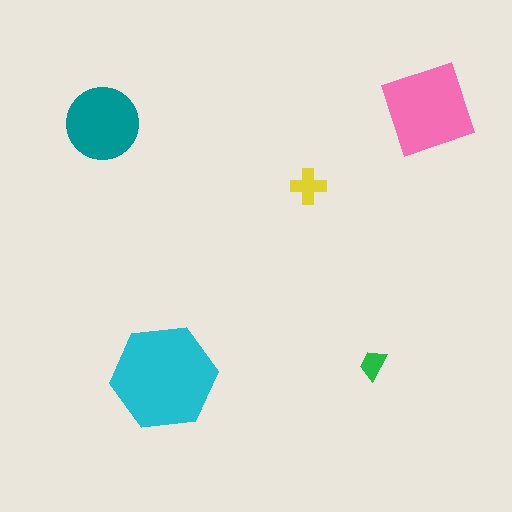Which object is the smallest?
The green trapezoid.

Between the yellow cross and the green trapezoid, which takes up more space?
The yellow cross.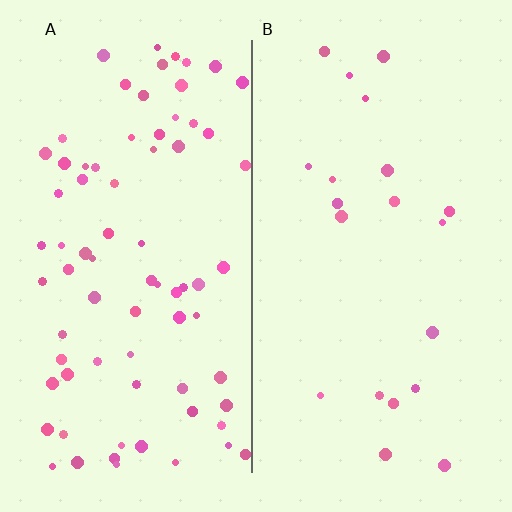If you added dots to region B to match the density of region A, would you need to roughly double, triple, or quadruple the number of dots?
Approximately quadruple.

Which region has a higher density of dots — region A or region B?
A (the left).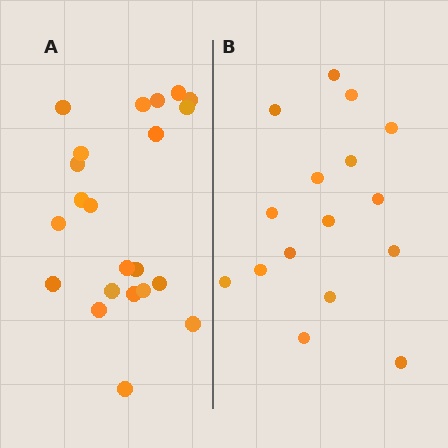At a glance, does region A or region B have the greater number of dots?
Region A (the left region) has more dots.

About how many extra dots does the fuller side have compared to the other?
Region A has about 6 more dots than region B.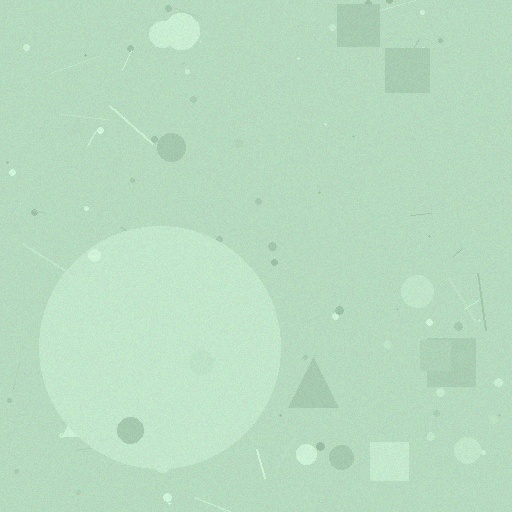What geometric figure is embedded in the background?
A circle is embedded in the background.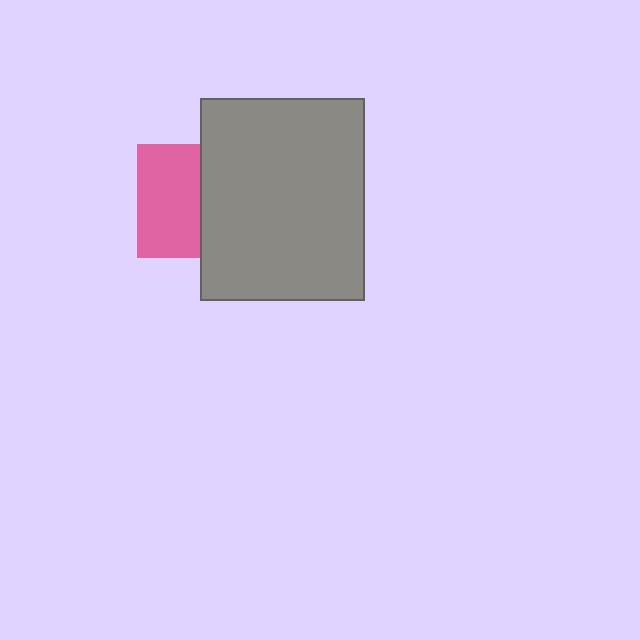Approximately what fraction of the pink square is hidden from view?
Roughly 46% of the pink square is hidden behind the gray rectangle.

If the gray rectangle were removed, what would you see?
You would see the complete pink square.